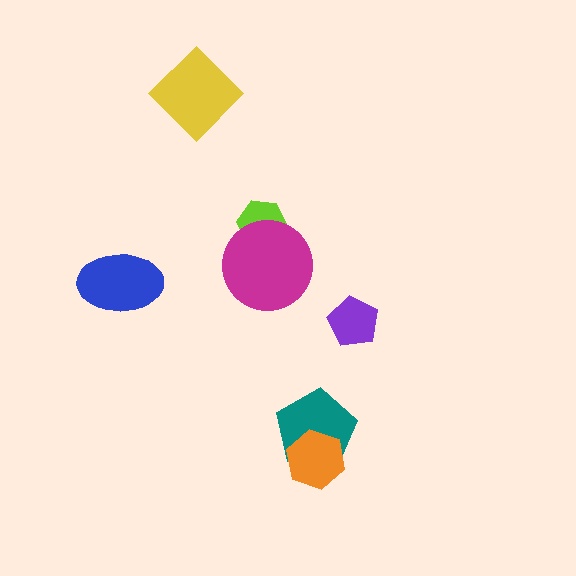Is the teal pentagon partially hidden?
Yes, it is partially covered by another shape.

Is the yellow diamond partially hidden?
No, no other shape covers it.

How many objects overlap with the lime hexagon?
1 object overlaps with the lime hexagon.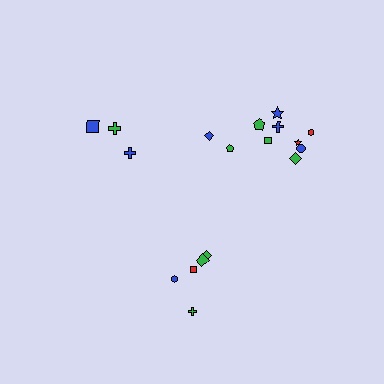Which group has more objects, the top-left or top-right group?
The top-right group.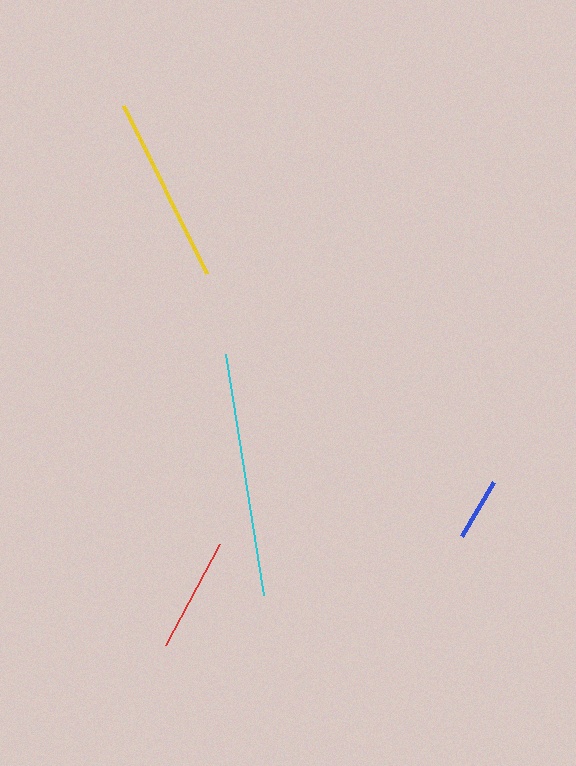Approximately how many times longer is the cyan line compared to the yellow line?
The cyan line is approximately 1.3 times the length of the yellow line.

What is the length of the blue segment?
The blue segment is approximately 63 pixels long.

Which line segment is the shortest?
The blue line is the shortest at approximately 63 pixels.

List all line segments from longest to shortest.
From longest to shortest: cyan, yellow, red, blue.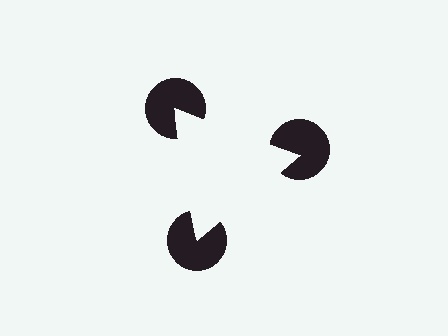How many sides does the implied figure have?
3 sides.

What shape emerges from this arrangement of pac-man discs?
An illusory triangle — its edges are inferred from the aligned wedge cuts in the pac-man discs, not physically drawn.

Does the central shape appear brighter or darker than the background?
It typically appears slightly brighter than the background, even though no actual brightness change is drawn.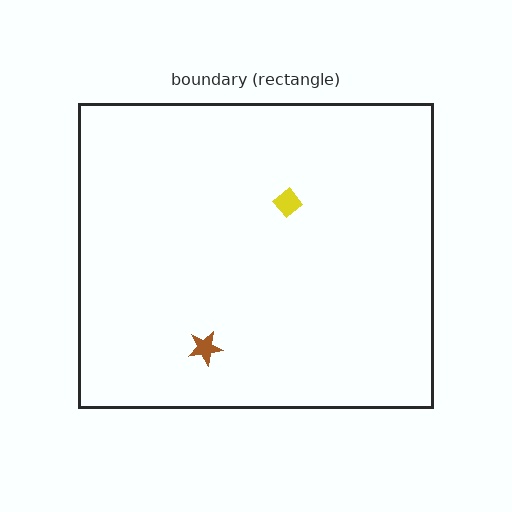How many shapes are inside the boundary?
2 inside, 0 outside.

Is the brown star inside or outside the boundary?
Inside.